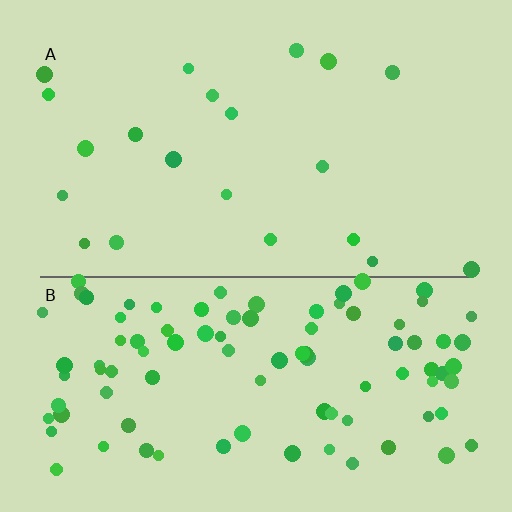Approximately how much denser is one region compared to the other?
Approximately 4.5× — region B over region A.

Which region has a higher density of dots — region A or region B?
B (the bottom).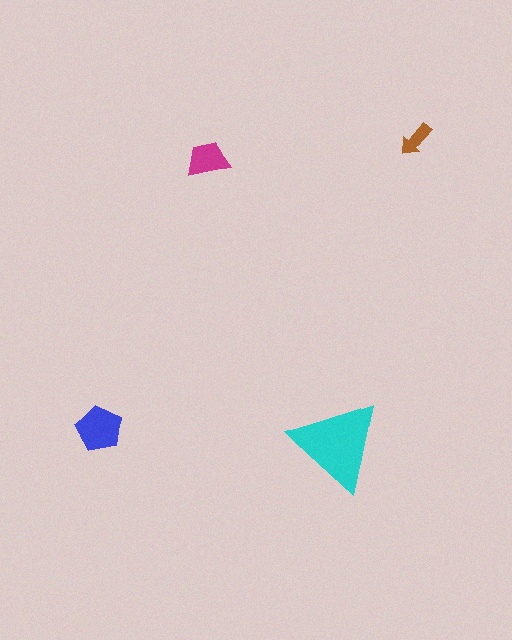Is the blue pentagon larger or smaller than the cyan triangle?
Smaller.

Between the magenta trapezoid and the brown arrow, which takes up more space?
The magenta trapezoid.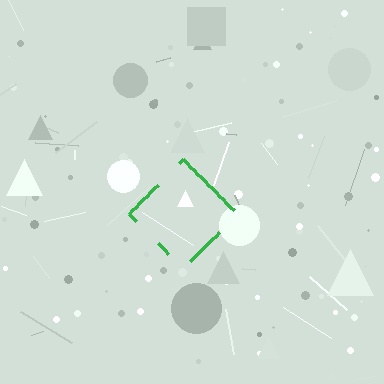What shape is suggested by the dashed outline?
The dashed outline suggests a diamond.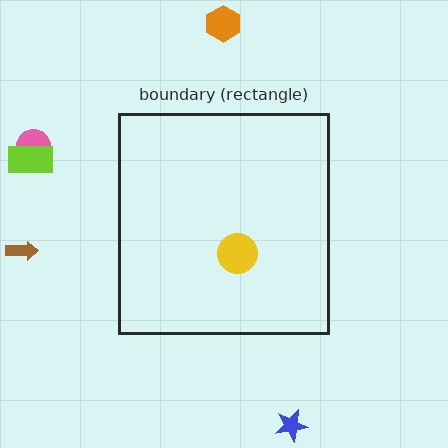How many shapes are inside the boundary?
1 inside, 5 outside.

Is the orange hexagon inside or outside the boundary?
Outside.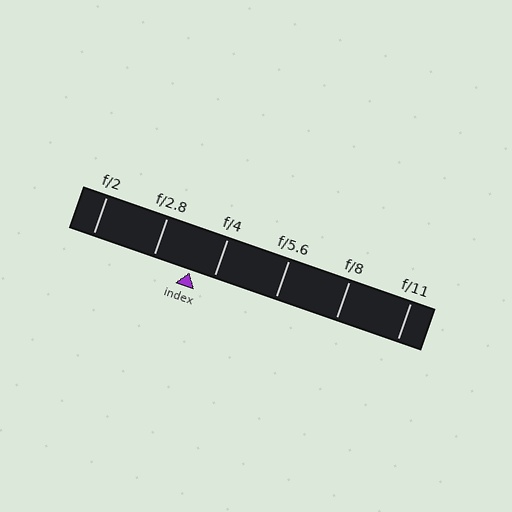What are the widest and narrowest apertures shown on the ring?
The widest aperture shown is f/2 and the narrowest is f/11.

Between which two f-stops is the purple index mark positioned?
The index mark is between f/2.8 and f/4.